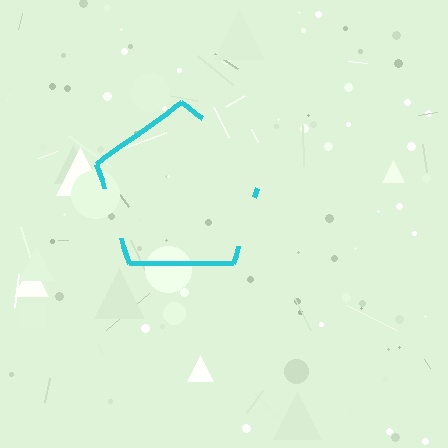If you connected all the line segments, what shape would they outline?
They would outline a pentagon.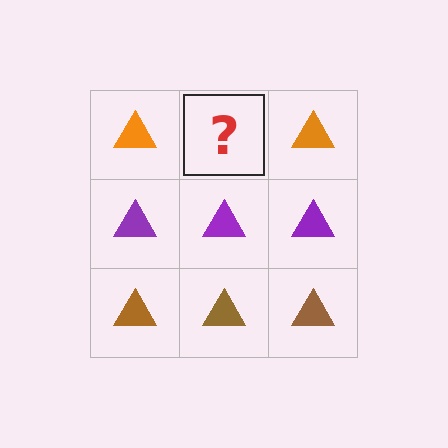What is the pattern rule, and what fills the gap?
The rule is that each row has a consistent color. The gap should be filled with an orange triangle.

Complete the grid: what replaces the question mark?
The question mark should be replaced with an orange triangle.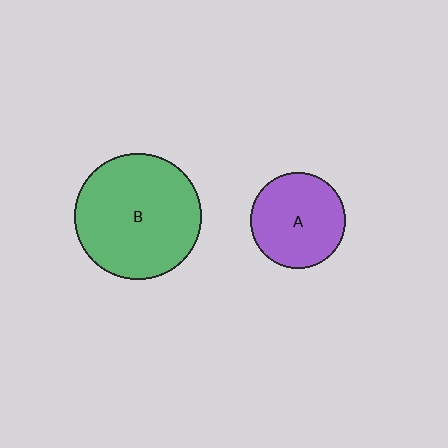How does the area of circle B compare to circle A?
Approximately 1.8 times.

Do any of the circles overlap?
No, none of the circles overlap.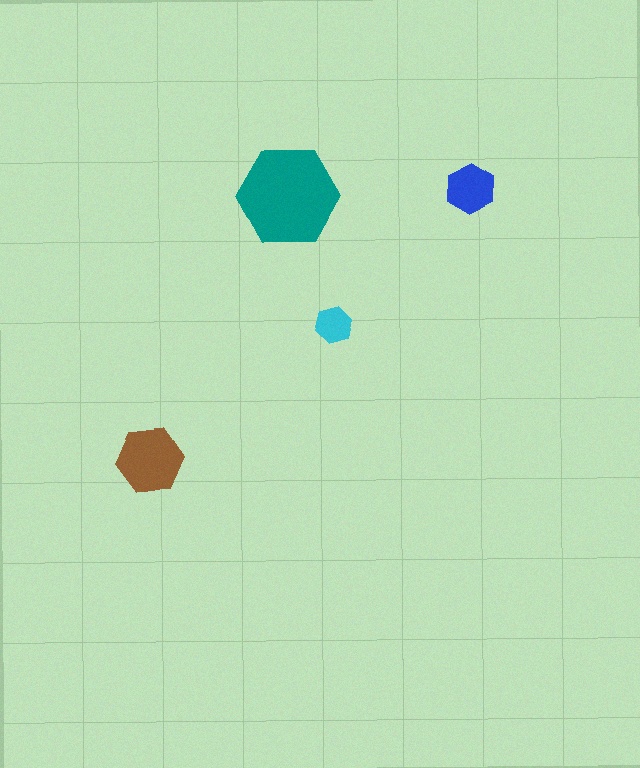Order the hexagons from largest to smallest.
the teal one, the brown one, the blue one, the cyan one.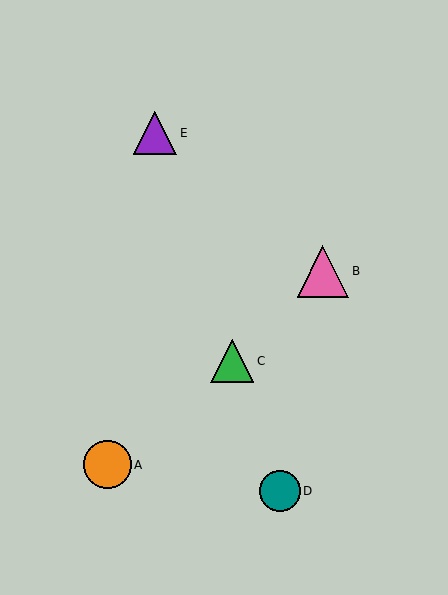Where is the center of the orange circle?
The center of the orange circle is at (108, 465).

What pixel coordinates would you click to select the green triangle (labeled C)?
Click at (232, 361) to select the green triangle C.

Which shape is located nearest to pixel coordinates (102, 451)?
The orange circle (labeled A) at (108, 465) is nearest to that location.